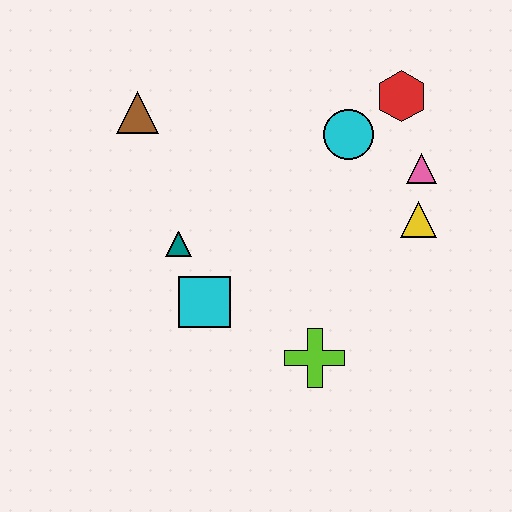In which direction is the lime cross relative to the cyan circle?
The lime cross is below the cyan circle.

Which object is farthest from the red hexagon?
The cyan square is farthest from the red hexagon.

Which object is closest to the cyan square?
The teal triangle is closest to the cyan square.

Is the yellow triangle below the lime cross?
No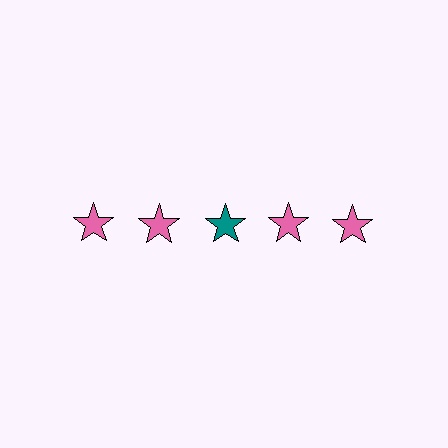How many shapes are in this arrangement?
There are 5 shapes arranged in a grid pattern.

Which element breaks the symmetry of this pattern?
The teal star in the top row, center column breaks the symmetry. All other shapes are pink stars.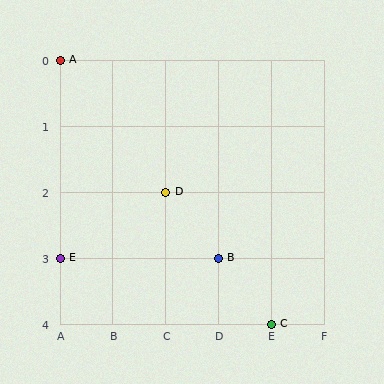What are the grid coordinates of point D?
Point D is at grid coordinates (C, 2).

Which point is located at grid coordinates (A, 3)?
Point E is at (A, 3).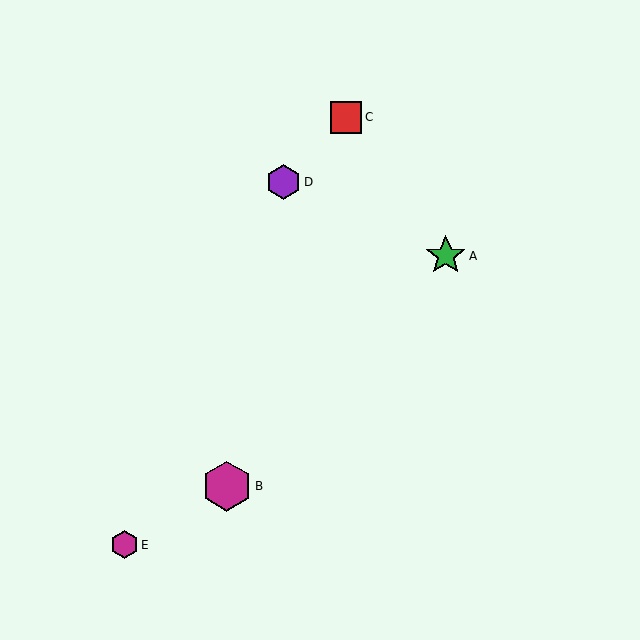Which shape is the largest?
The magenta hexagon (labeled B) is the largest.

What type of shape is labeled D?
Shape D is a purple hexagon.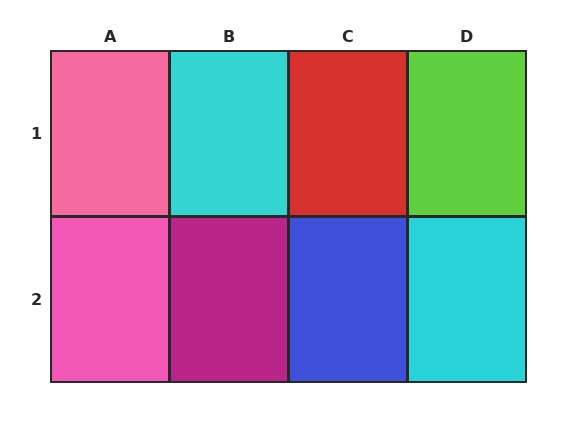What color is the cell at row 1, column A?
Pink.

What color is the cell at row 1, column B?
Cyan.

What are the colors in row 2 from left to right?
Pink, magenta, blue, cyan.